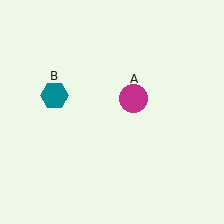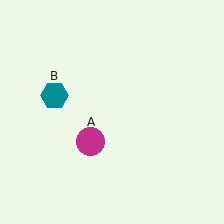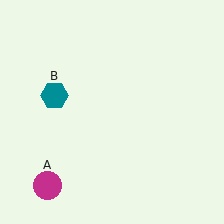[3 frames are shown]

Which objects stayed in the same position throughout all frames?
Teal hexagon (object B) remained stationary.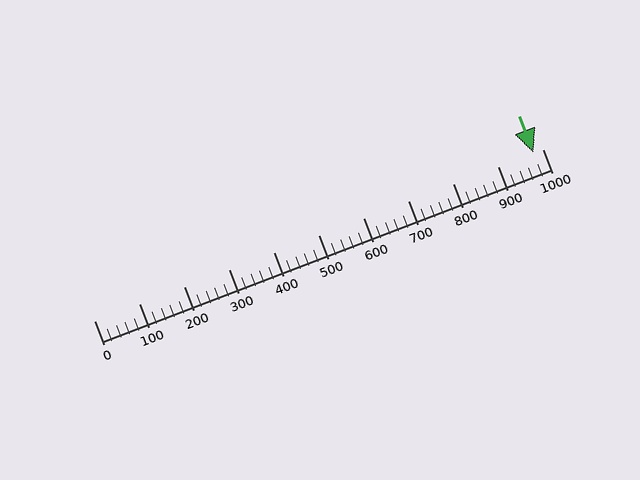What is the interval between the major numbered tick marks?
The major tick marks are spaced 100 units apart.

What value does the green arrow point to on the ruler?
The green arrow points to approximately 980.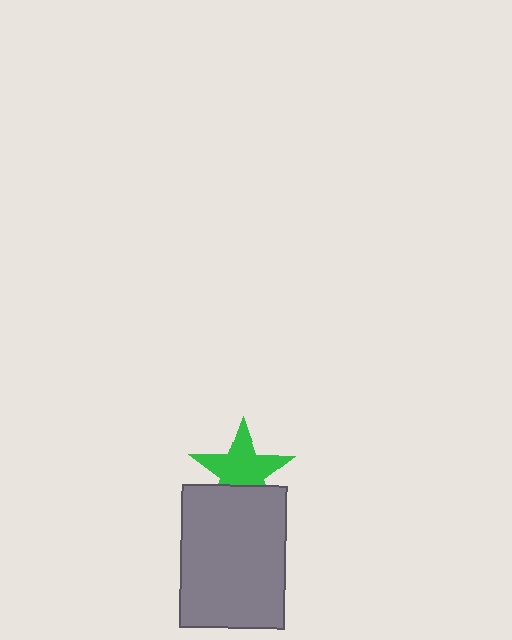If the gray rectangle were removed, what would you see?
You would see the complete green star.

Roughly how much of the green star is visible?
Most of it is visible (roughly 70%).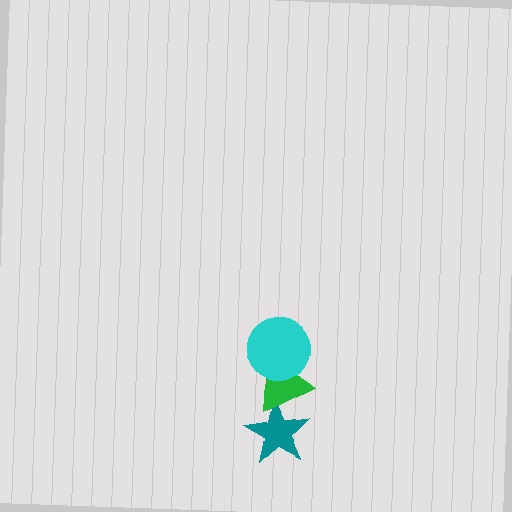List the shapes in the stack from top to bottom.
From top to bottom: the cyan circle, the green triangle, the teal star.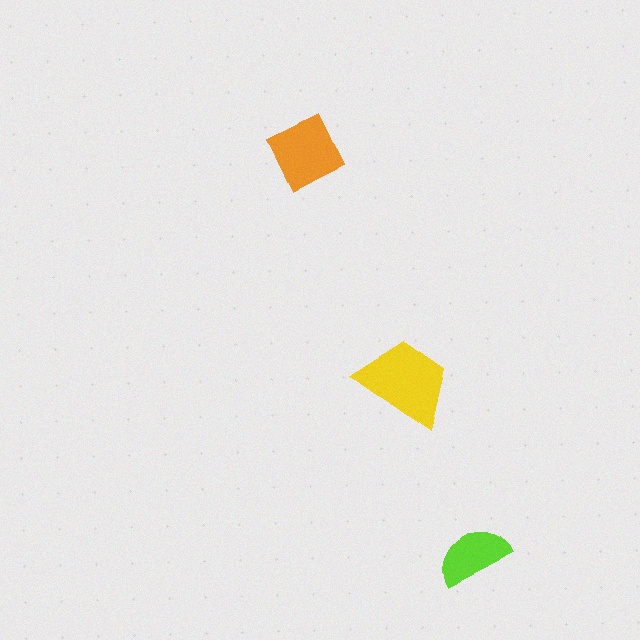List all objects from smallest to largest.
The lime semicircle, the orange square, the yellow trapezoid.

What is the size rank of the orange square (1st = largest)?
2nd.